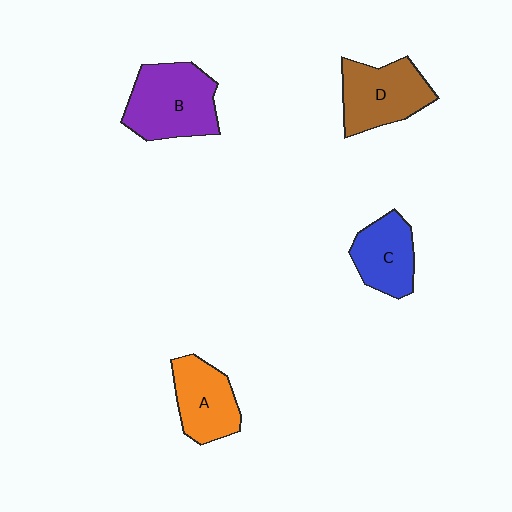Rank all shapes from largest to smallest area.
From largest to smallest: B (purple), D (brown), A (orange), C (blue).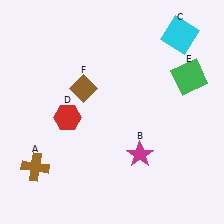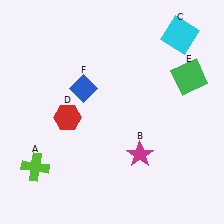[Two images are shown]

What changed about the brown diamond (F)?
In Image 1, F is brown. In Image 2, it changed to blue.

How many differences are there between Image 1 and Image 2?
There are 2 differences between the two images.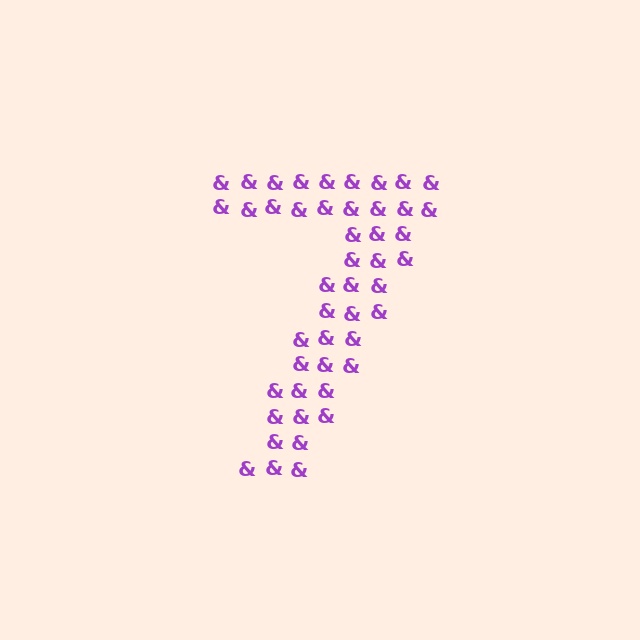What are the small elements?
The small elements are ampersands.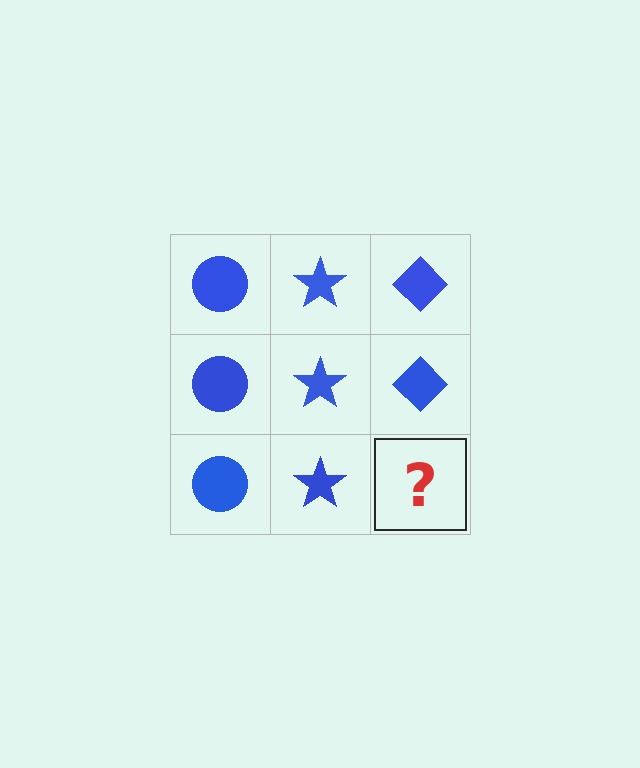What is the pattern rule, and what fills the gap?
The rule is that each column has a consistent shape. The gap should be filled with a blue diamond.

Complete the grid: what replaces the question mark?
The question mark should be replaced with a blue diamond.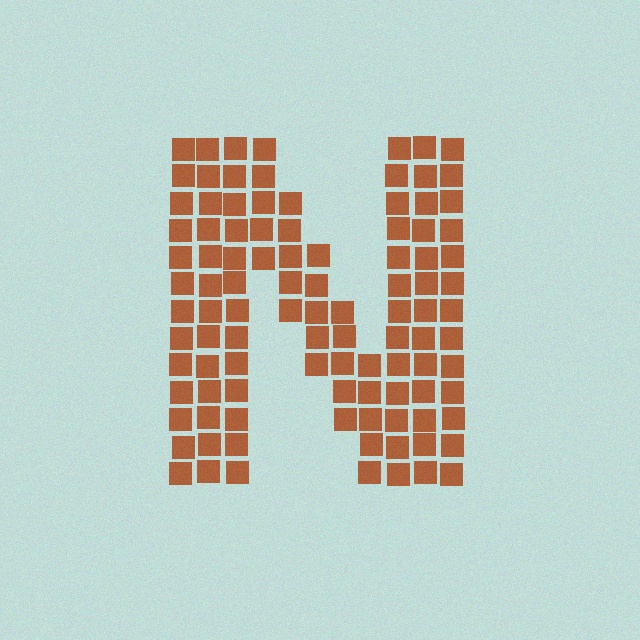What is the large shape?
The large shape is the letter N.